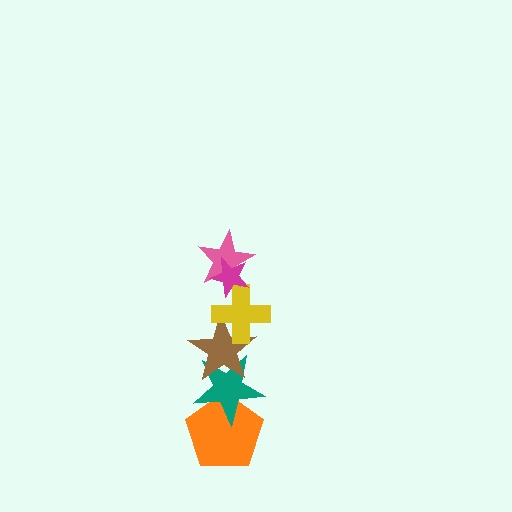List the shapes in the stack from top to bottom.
From top to bottom: the magenta star, the pink star, the yellow cross, the brown star, the teal star, the orange pentagon.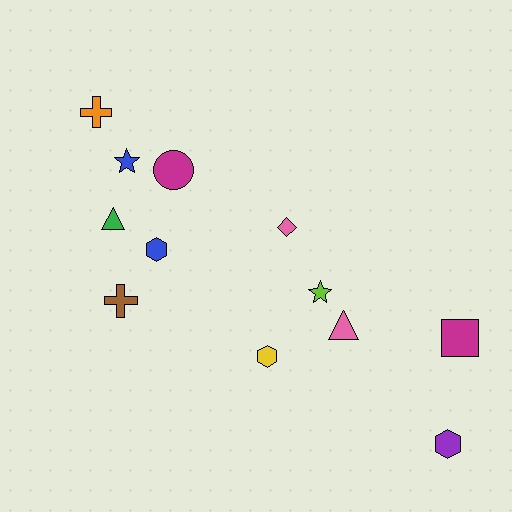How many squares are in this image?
There is 1 square.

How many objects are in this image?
There are 12 objects.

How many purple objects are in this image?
There is 1 purple object.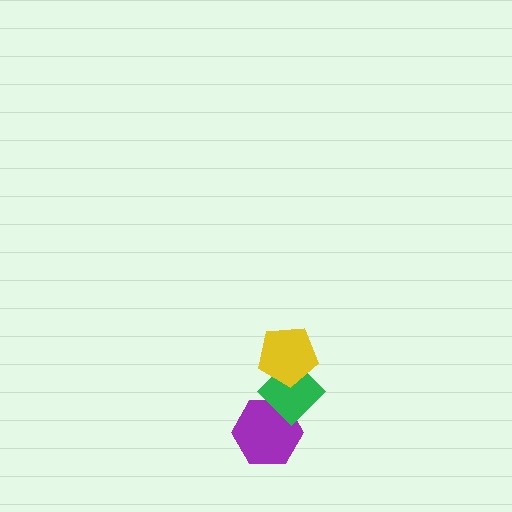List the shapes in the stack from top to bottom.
From top to bottom: the yellow pentagon, the green diamond, the purple hexagon.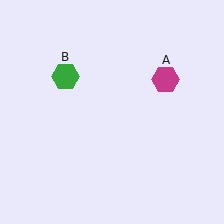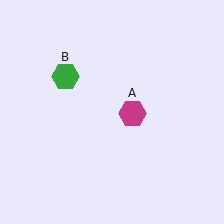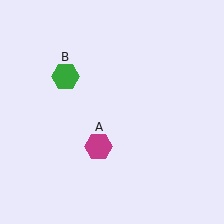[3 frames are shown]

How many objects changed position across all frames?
1 object changed position: magenta hexagon (object A).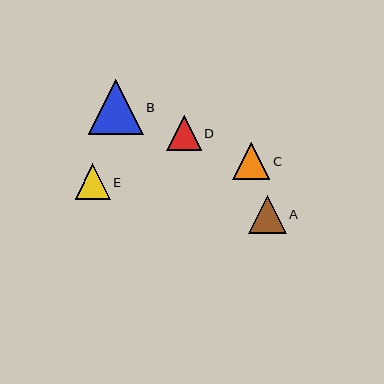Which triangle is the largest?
Triangle B is the largest with a size of approximately 54 pixels.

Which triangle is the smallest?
Triangle D is the smallest with a size of approximately 34 pixels.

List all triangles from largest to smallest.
From largest to smallest: B, A, C, E, D.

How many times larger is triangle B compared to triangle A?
Triangle B is approximately 1.4 times the size of triangle A.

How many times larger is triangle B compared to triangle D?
Triangle B is approximately 1.6 times the size of triangle D.